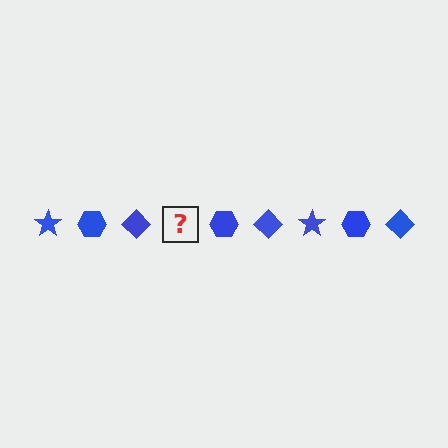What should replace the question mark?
The question mark should be replaced with a blue star.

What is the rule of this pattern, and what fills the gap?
The rule is that the pattern cycles through star, hexagon, diamond shapes in blue. The gap should be filled with a blue star.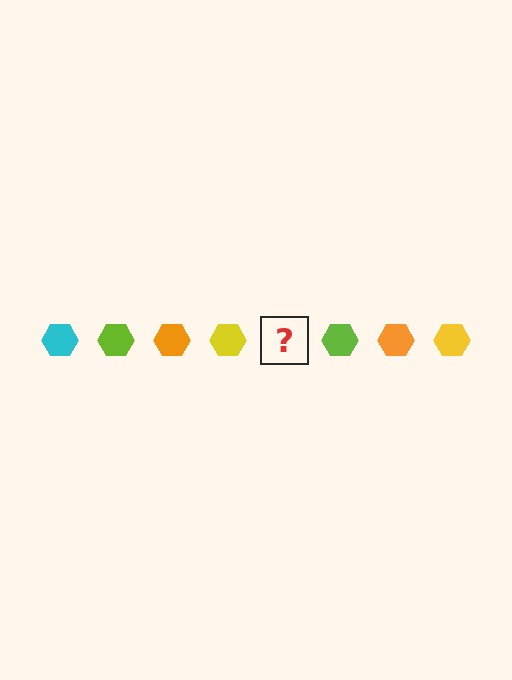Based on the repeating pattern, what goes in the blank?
The blank should be a cyan hexagon.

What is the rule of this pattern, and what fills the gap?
The rule is that the pattern cycles through cyan, lime, orange, yellow hexagons. The gap should be filled with a cyan hexagon.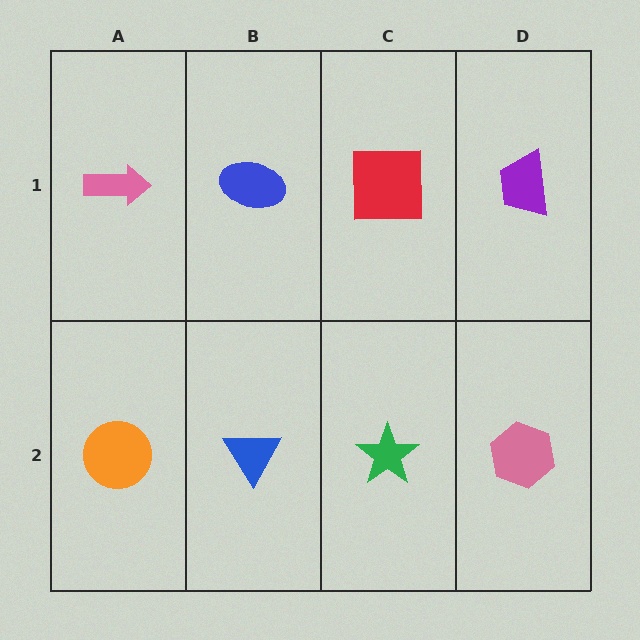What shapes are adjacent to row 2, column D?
A purple trapezoid (row 1, column D), a green star (row 2, column C).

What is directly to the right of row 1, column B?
A red square.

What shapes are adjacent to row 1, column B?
A blue triangle (row 2, column B), a pink arrow (row 1, column A), a red square (row 1, column C).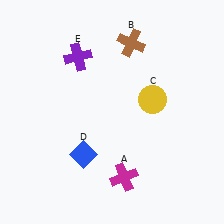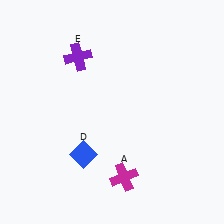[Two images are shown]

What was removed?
The yellow circle (C), the brown cross (B) were removed in Image 2.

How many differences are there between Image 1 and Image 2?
There are 2 differences between the two images.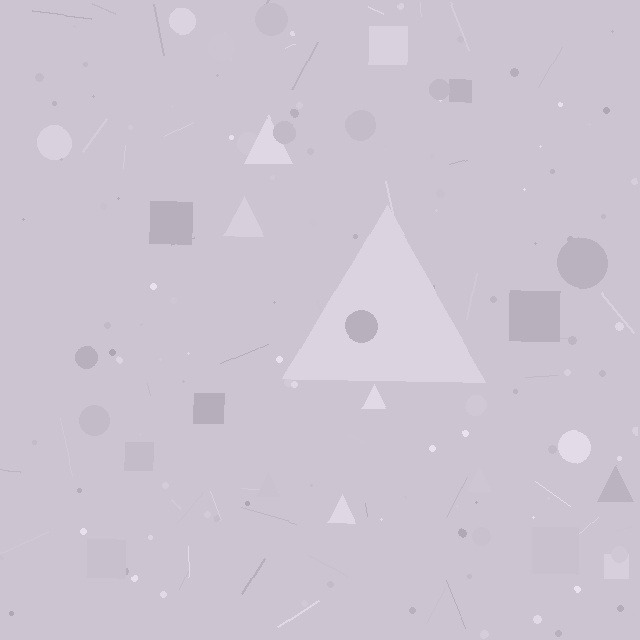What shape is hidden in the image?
A triangle is hidden in the image.